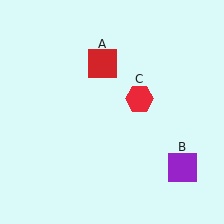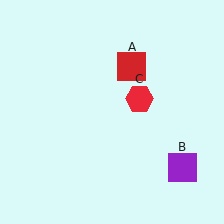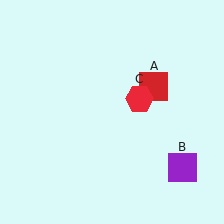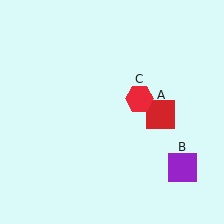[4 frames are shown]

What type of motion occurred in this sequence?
The red square (object A) rotated clockwise around the center of the scene.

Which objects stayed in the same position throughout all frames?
Purple square (object B) and red hexagon (object C) remained stationary.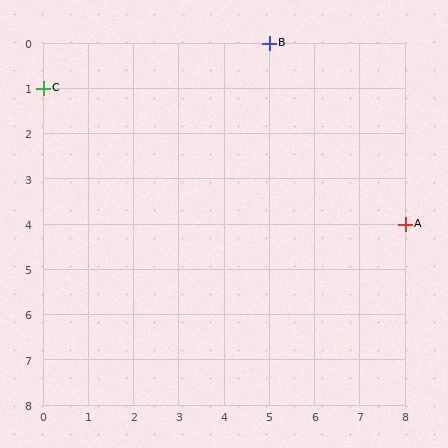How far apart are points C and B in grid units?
Points C and B are 5 columns and 1 row apart (about 5.1 grid units diagonally).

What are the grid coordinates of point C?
Point C is at grid coordinates (0, 1).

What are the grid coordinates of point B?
Point B is at grid coordinates (5, 0).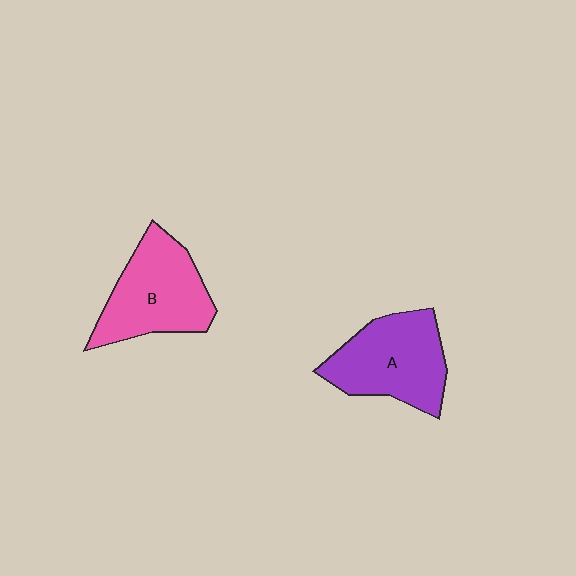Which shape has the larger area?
Shape A (purple).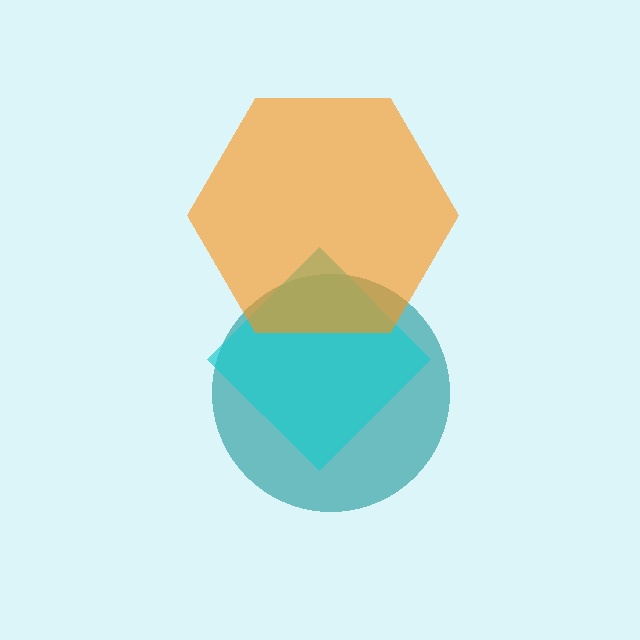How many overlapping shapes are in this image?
There are 3 overlapping shapes in the image.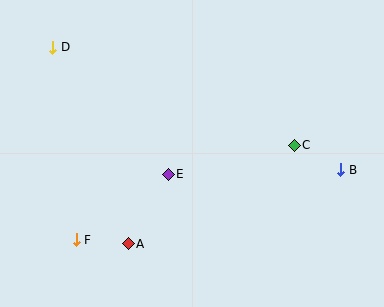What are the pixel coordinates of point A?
Point A is at (128, 244).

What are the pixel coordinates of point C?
Point C is at (294, 145).